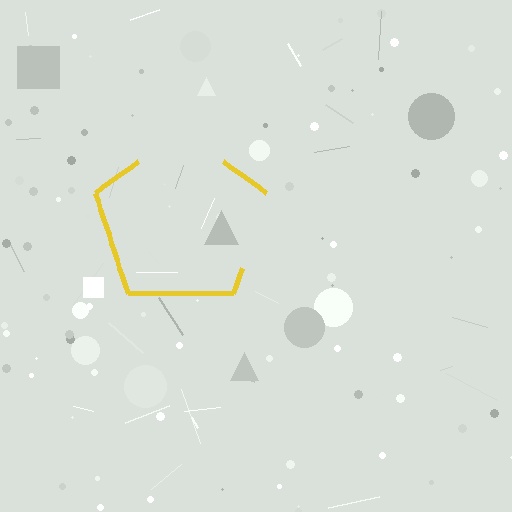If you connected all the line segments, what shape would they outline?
They would outline a pentagon.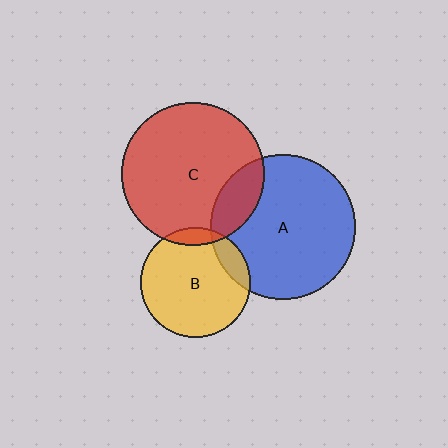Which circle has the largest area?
Circle A (blue).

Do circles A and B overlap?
Yes.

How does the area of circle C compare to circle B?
Approximately 1.7 times.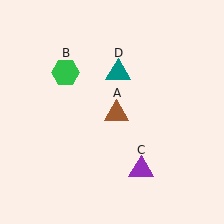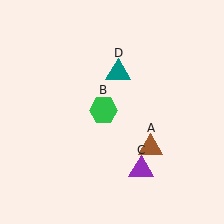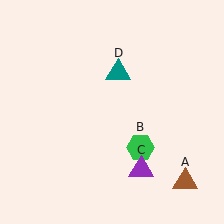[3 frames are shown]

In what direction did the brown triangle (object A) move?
The brown triangle (object A) moved down and to the right.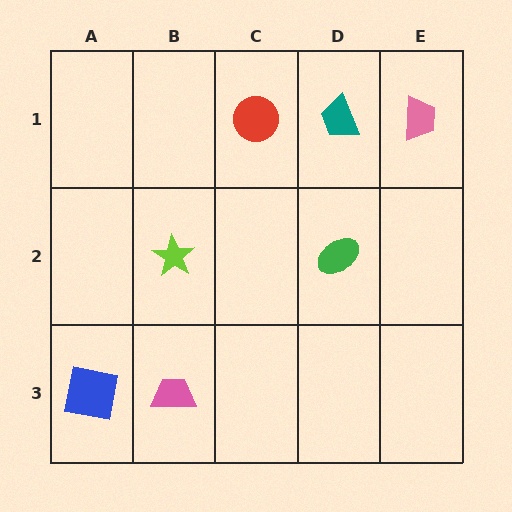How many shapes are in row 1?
3 shapes.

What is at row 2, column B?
A lime star.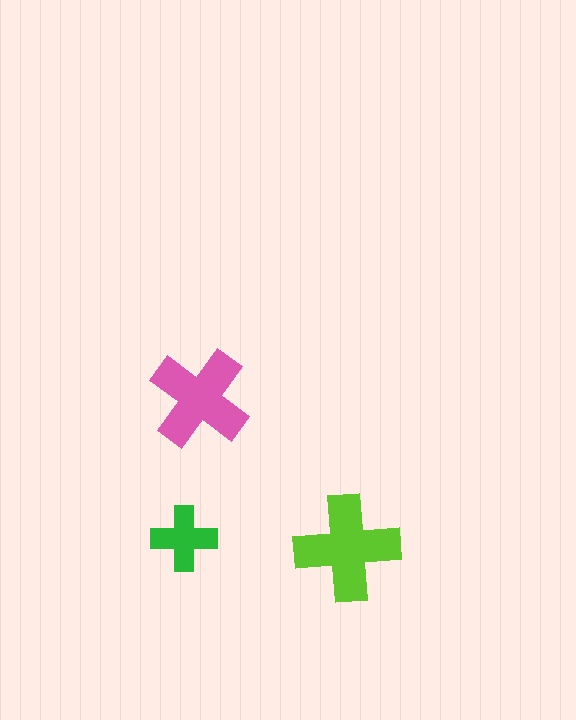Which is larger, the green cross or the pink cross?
The pink one.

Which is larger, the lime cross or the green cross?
The lime one.